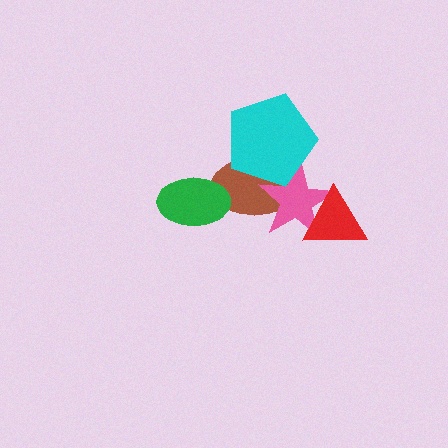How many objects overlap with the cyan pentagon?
2 objects overlap with the cyan pentagon.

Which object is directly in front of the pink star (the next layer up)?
The cyan pentagon is directly in front of the pink star.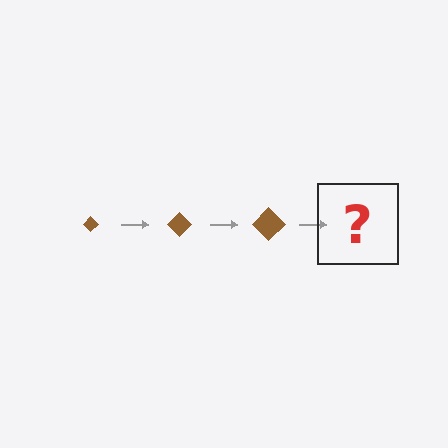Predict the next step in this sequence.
The next step is a brown diamond, larger than the previous one.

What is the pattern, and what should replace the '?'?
The pattern is that the diamond gets progressively larger each step. The '?' should be a brown diamond, larger than the previous one.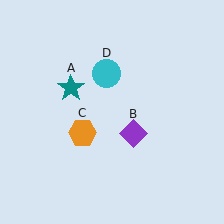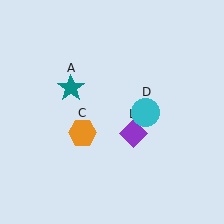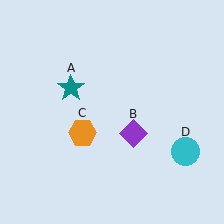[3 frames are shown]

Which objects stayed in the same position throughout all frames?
Teal star (object A) and purple diamond (object B) and orange hexagon (object C) remained stationary.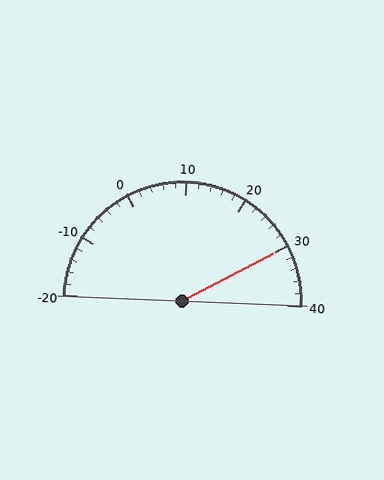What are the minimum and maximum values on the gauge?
The gauge ranges from -20 to 40.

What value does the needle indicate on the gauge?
The needle indicates approximately 30.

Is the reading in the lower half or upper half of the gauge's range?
The reading is in the upper half of the range (-20 to 40).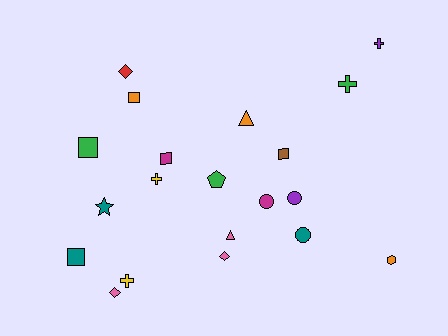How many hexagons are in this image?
There is 1 hexagon.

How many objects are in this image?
There are 20 objects.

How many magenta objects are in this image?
There are 2 magenta objects.